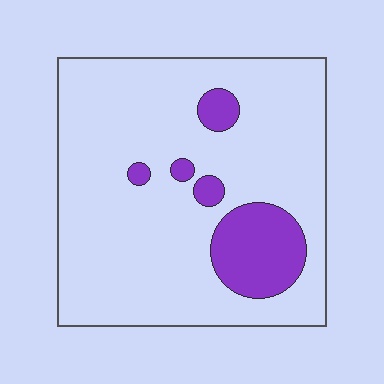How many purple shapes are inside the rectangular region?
5.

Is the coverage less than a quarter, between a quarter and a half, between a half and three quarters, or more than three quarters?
Less than a quarter.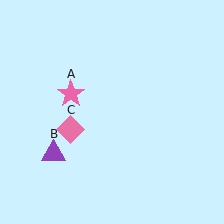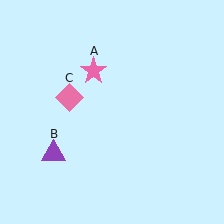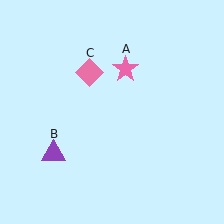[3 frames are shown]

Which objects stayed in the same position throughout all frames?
Purple triangle (object B) remained stationary.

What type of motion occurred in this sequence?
The pink star (object A), pink diamond (object C) rotated clockwise around the center of the scene.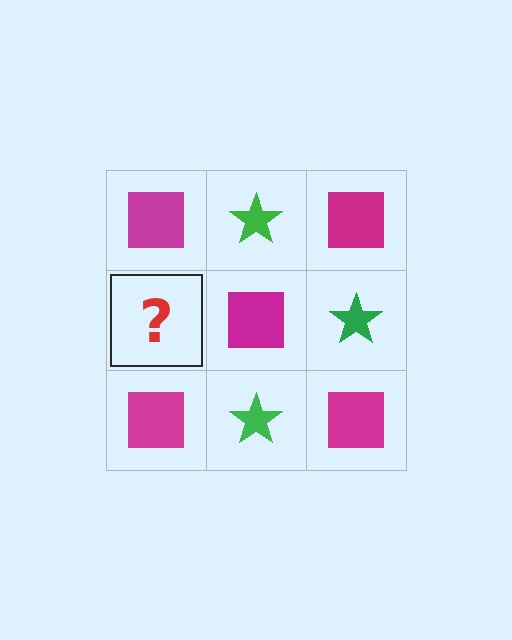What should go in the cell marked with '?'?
The missing cell should contain a green star.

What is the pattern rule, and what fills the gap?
The rule is that it alternates magenta square and green star in a checkerboard pattern. The gap should be filled with a green star.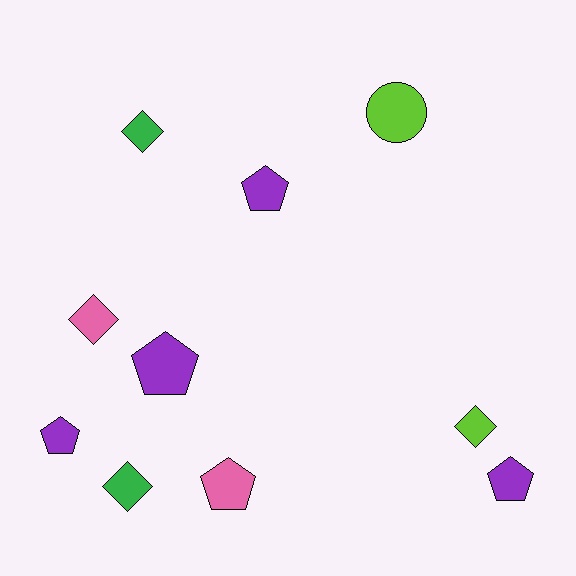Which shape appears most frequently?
Pentagon, with 5 objects.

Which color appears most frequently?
Purple, with 4 objects.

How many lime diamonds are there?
There is 1 lime diamond.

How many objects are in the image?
There are 10 objects.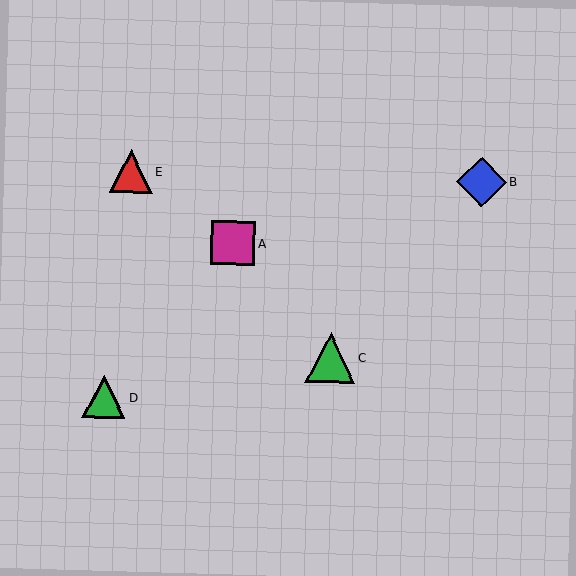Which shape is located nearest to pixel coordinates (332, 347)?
The green triangle (labeled C) at (330, 357) is nearest to that location.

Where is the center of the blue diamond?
The center of the blue diamond is at (481, 182).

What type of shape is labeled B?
Shape B is a blue diamond.